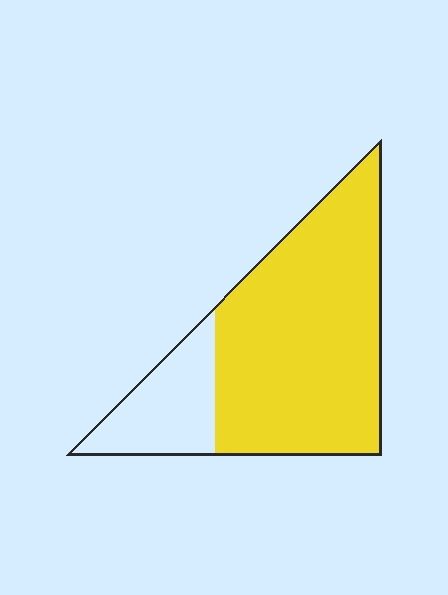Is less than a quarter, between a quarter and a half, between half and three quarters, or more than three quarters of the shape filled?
More than three quarters.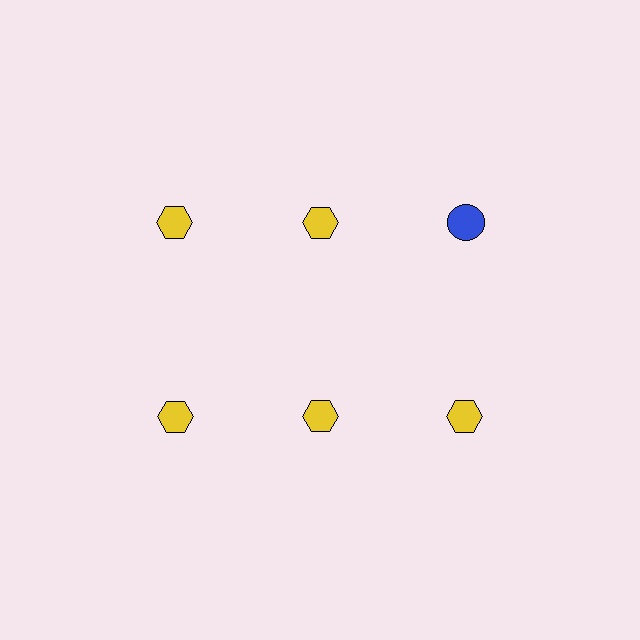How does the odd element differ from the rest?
It differs in both color (blue instead of yellow) and shape (circle instead of hexagon).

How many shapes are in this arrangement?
There are 6 shapes arranged in a grid pattern.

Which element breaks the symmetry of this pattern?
The blue circle in the top row, center column breaks the symmetry. All other shapes are yellow hexagons.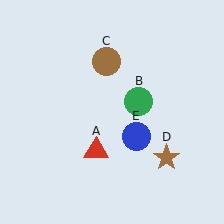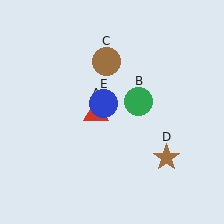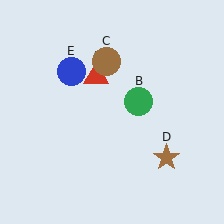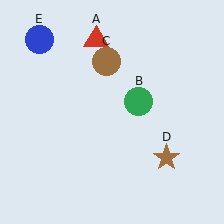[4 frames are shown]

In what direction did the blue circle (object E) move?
The blue circle (object E) moved up and to the left.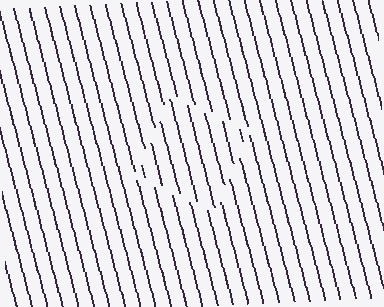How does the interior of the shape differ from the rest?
The interior of the shape contains the same grating, shifted by half a period — the contour is defined by the phase discontinuity where line-ends from the inner and outer gratings abut.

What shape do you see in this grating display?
An illusory square. The interior of the shape contains the same grating, shifted by half a period — the contour is defined by the phase discontinuity where line-ends from the inner and outer gratings abut.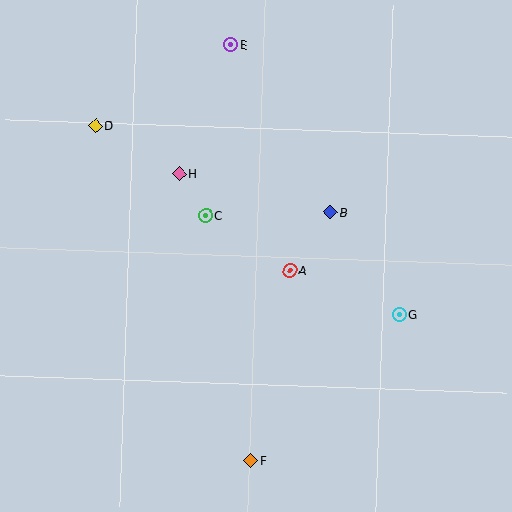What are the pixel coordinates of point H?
Point H is at (179, 174).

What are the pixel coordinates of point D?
Point D is at (96, 125).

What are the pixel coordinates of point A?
Point A is at (290, 270).